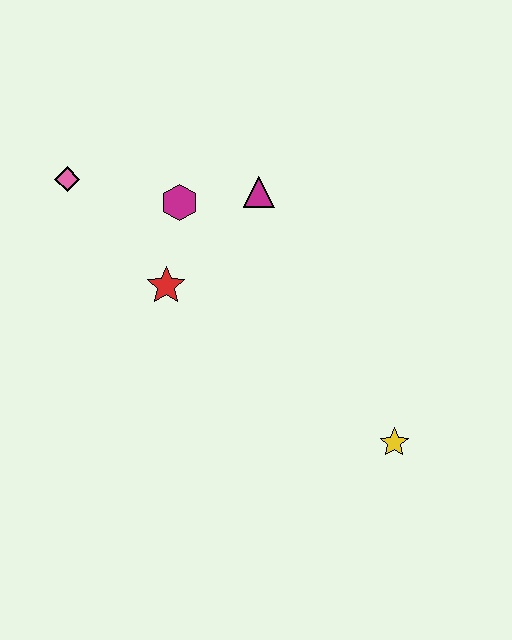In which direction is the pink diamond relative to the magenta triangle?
The pink diamond is to the left of the magenta triangle.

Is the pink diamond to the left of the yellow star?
Yes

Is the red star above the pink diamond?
No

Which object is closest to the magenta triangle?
The magenta hexagon is closest to the magenta triangle.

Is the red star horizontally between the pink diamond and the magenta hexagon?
Yes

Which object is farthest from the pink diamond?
The yellow star is farthest from the pink diamond.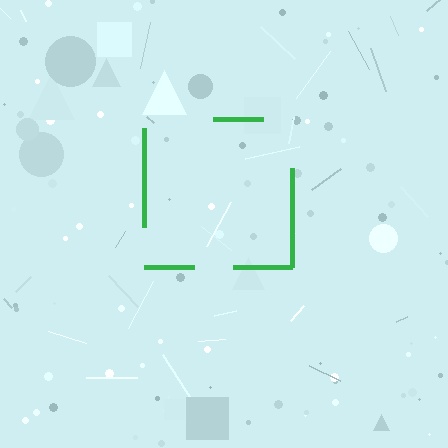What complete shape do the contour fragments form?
The contour fragments form a square.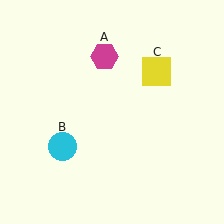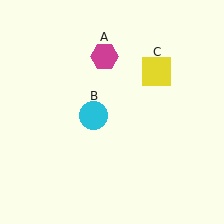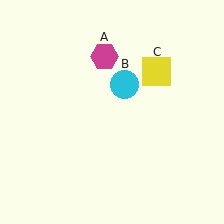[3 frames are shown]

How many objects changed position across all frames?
1 object changed position: cyan circle (object B).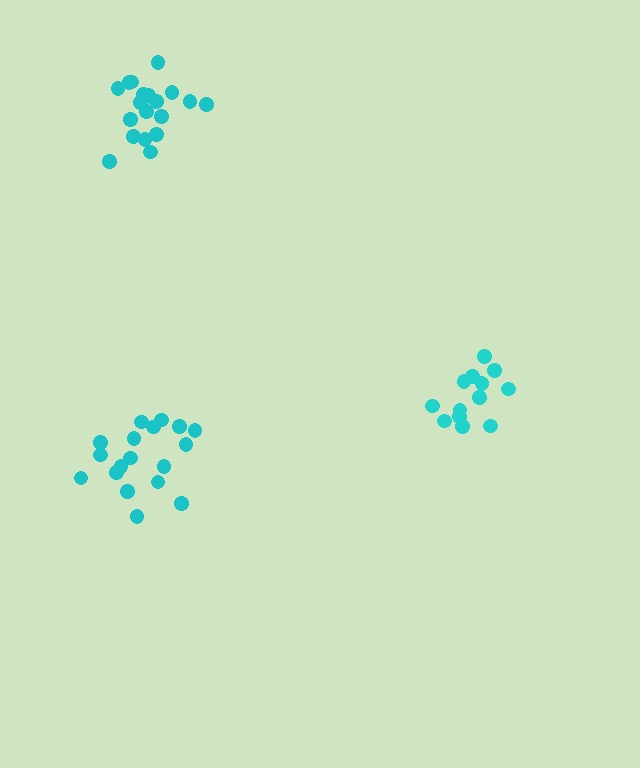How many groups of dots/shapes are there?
There are 3 groups.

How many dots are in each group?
Group 1: 18 dots, Group 2: 13 dots, Group 3: 19 dots (50 total).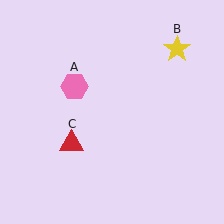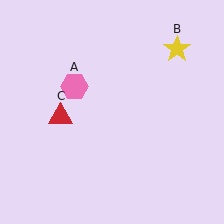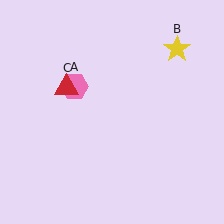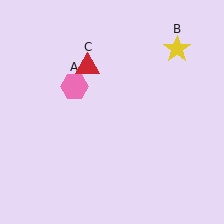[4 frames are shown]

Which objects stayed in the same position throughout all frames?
Pink hexagon (object A) and yellow star (object B) remained stationary.